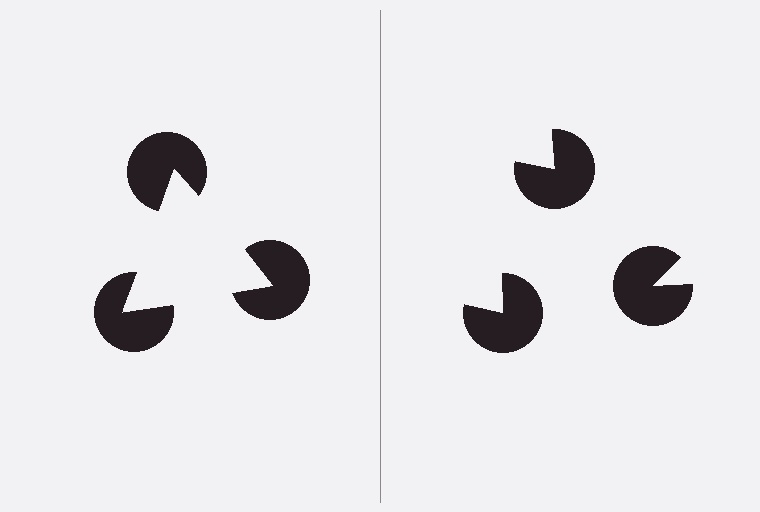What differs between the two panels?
The pac-man discs are positioned identically on both sides; only the wedge orientations differ. On the left they align to a triangle; on the right they are misaligned.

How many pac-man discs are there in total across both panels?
6 — 3 on each side.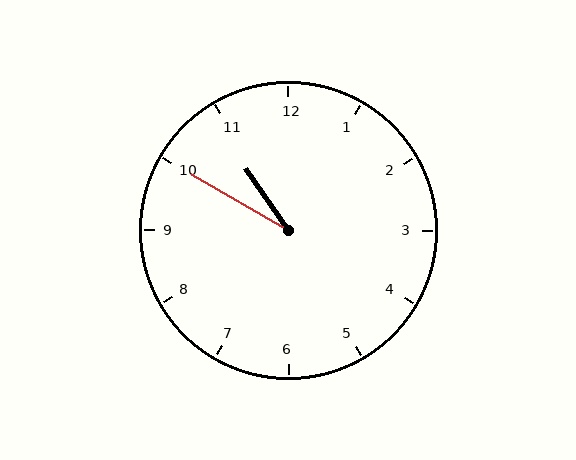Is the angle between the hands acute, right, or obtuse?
It is acute.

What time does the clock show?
10:50.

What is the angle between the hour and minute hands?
Approximately 25 degrees.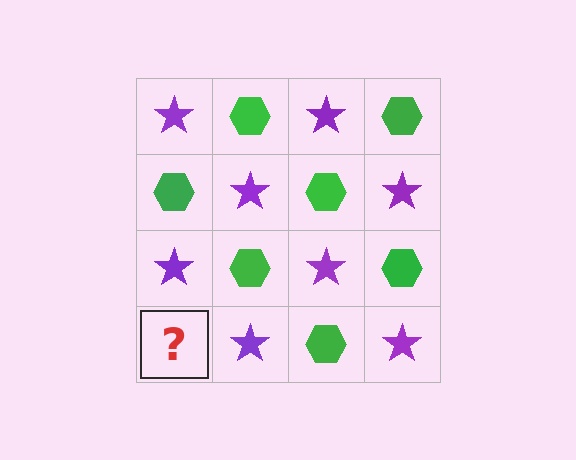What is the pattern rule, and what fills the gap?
The rule is that it alternates purple star and green hexagon in a checkerboard pattern. The gap should be filled with a green hexagon.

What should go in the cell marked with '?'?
The missing cell should contain a green hexagon.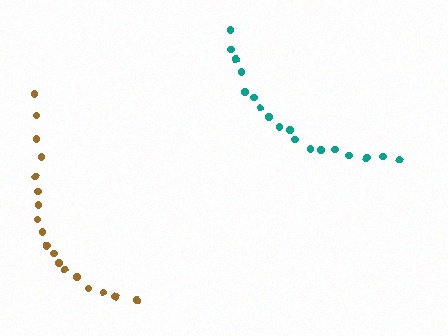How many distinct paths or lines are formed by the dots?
There are 2 distinct paths.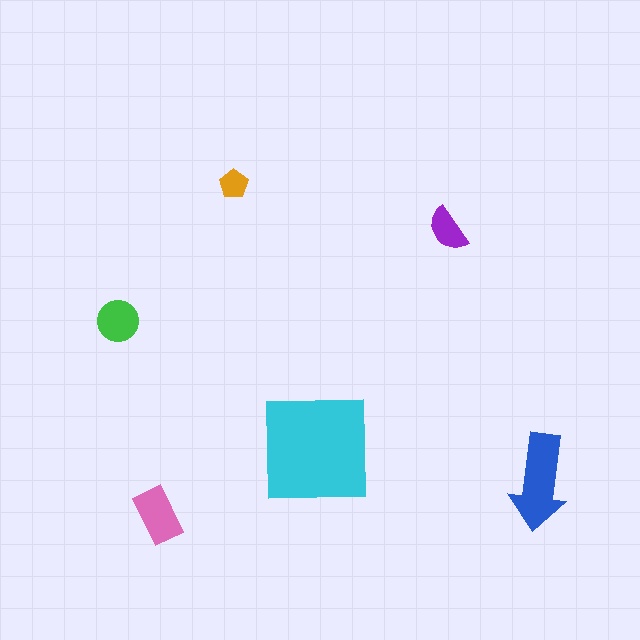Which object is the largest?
The cyan square.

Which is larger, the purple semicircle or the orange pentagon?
The purple semicircle.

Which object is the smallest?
The orange pentagon.